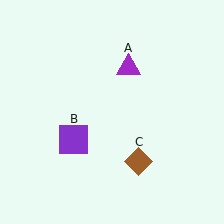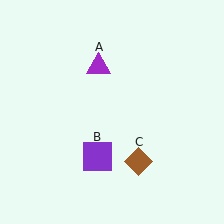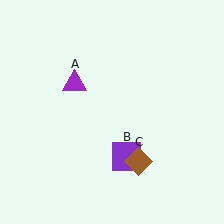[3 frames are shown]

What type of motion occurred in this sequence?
The purple triangle (object A), purple square (object B) rotated counterclockwise around the center of the scene.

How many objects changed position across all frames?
2 objects changed position: purple triangle (object A), purple square (object B).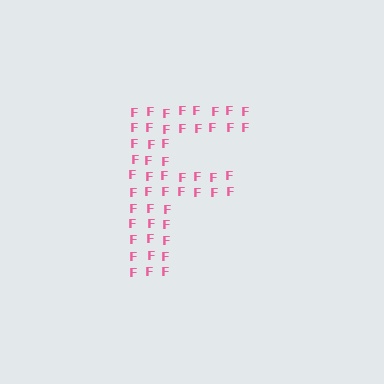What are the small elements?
The small elements are letter F's.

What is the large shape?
The large shape is the letter F.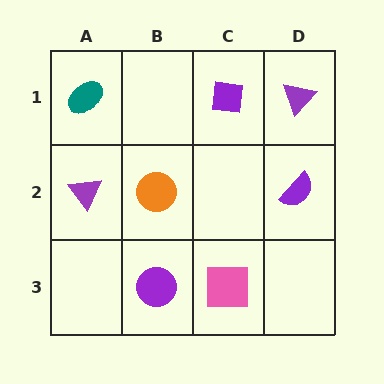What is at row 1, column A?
A teal ellipse.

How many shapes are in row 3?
2 shapes.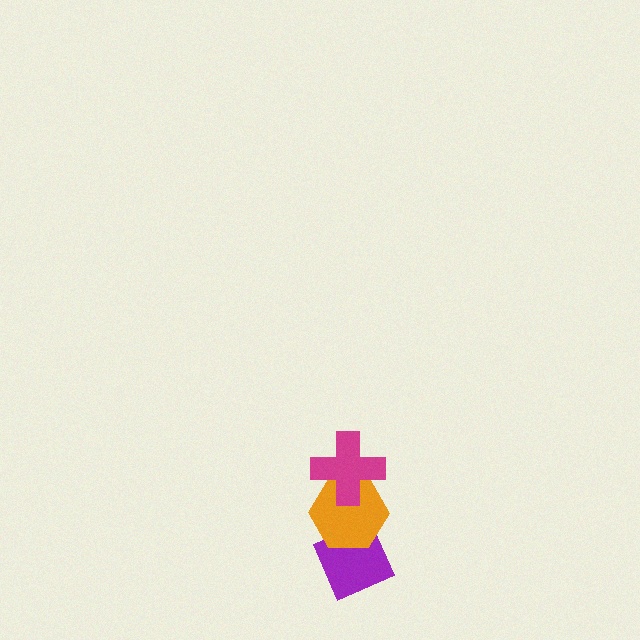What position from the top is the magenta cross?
The magenta cross is 1st from the top.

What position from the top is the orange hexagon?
The orange hexagon is 2nd from the top.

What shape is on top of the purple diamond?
The orange hexagon is on top of the purple diamond.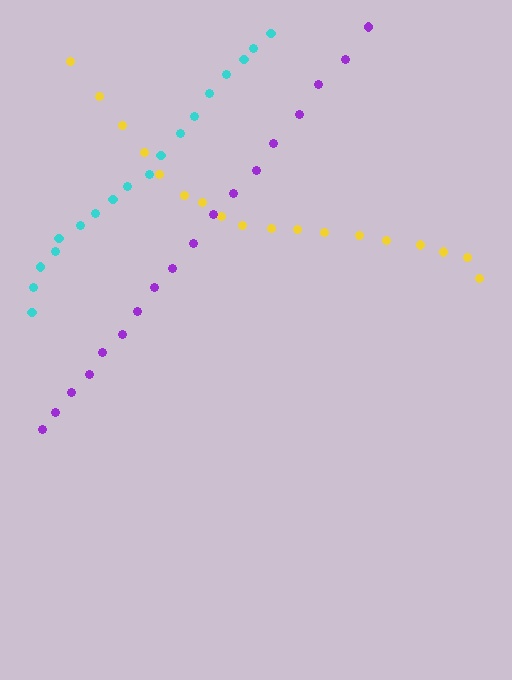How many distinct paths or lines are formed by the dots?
There are 3 distinct paths.